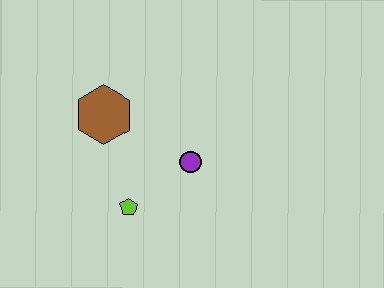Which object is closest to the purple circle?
The lime pentagon is closest to the purple circle.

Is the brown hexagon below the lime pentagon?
No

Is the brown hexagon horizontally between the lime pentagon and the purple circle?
No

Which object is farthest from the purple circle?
The brown hexagon is farthest from the purple circle.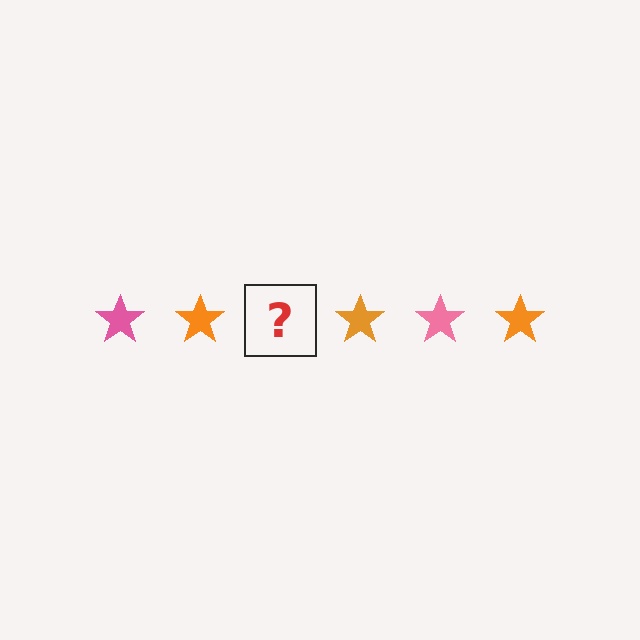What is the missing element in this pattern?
The missing element is a pink star.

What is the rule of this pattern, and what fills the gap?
The rule is that the pattern cycles through pink, orange stars. The gap should be filled with a pink star.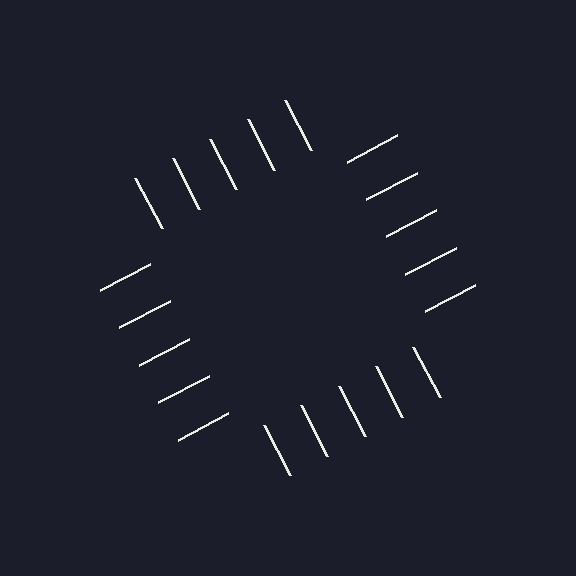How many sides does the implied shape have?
4 sides — the line-ends trace a square.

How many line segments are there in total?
20 — 5 along each of the 4 edges.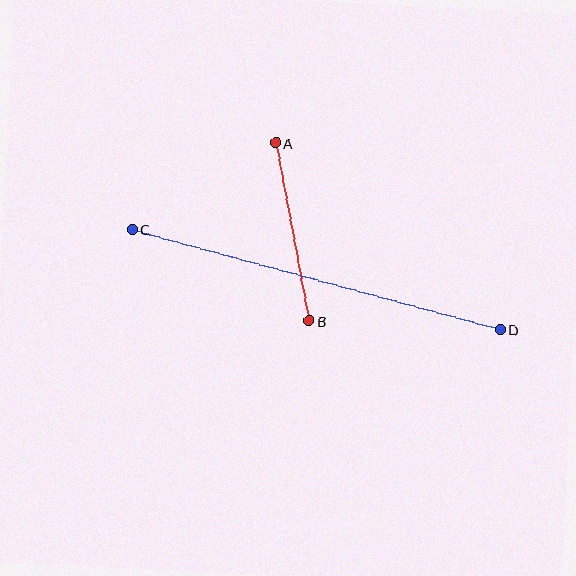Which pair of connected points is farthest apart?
Points C and D are farthest apart.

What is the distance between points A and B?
The distance is approximately 181 pixels.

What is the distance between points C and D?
The distance is approximately 382 pixels.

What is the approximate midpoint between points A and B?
The midpoint is at approximately (292, 232) pixels.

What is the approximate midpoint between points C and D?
The midpoint is at approximately (316, 280) pixels.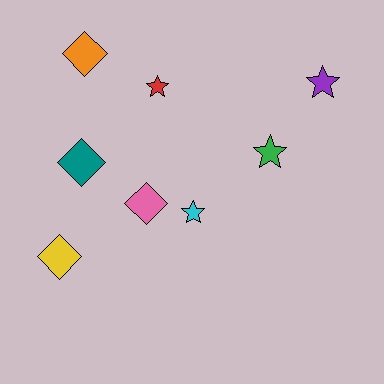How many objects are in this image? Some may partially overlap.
There are 8 objects.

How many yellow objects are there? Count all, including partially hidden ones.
There is 1 yellow object.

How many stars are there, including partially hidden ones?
There are 4 stars.